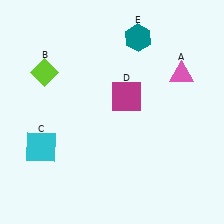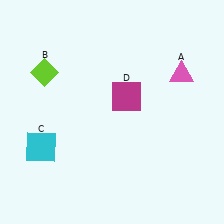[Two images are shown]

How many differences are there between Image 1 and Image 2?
There is 1 difference between the two images.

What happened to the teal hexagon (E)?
The teal hexagon (E) was removed in Image 2. It was in the top-right area of Image 1.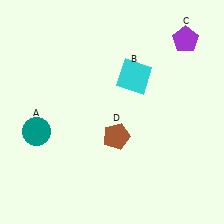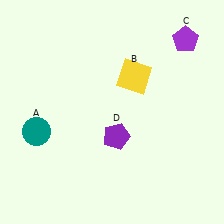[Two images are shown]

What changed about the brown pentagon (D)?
In Image 1, D is brown. In Image 2, it changed to purple.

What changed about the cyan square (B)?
In Image 1, B is cyan. In Image 2, it changed to yellow.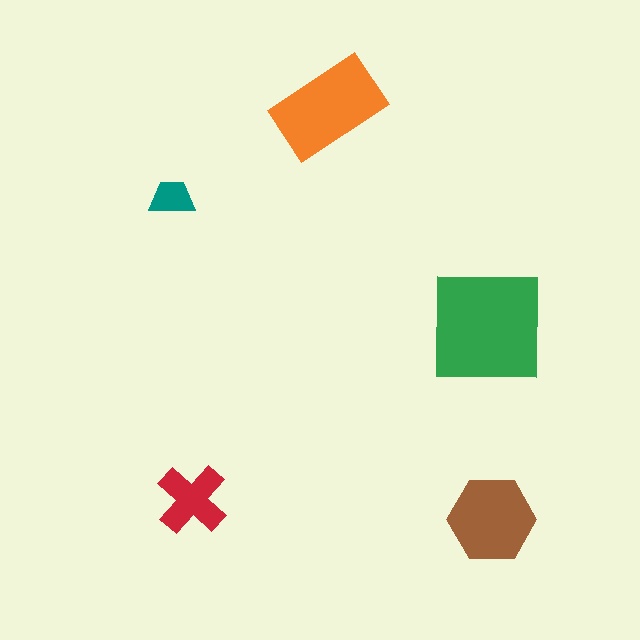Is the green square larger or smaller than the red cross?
Larger.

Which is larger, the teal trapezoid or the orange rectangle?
The orange rectangle.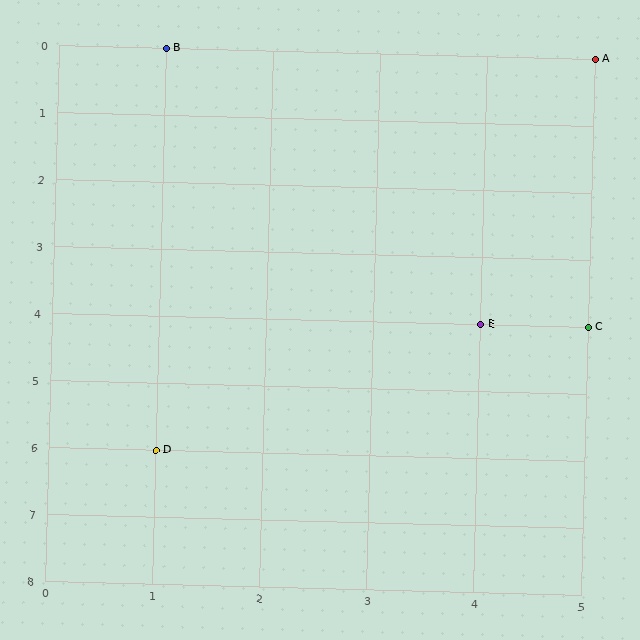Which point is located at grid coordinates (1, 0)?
Point B is at (1, 0).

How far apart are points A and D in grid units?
Points A and D are 4 columns and 6 rows apart (about 7.2 grid units diagonally).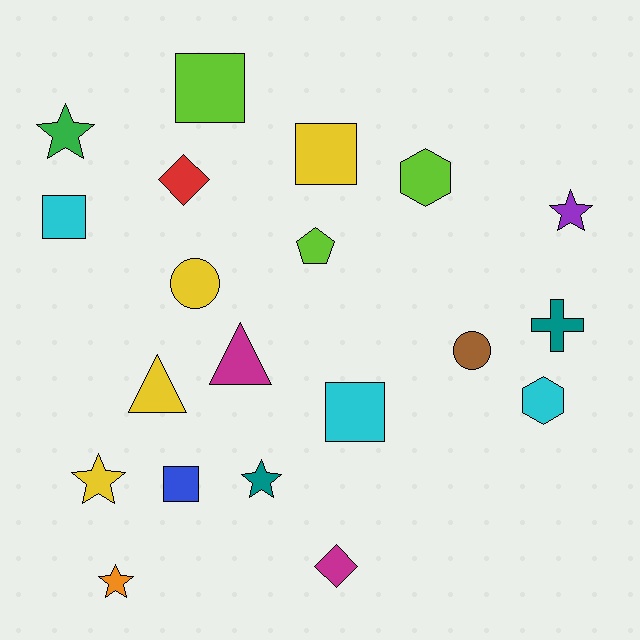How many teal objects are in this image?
There are 2 teal objects.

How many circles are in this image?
There are 2 circles.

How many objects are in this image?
There are 20 objects.